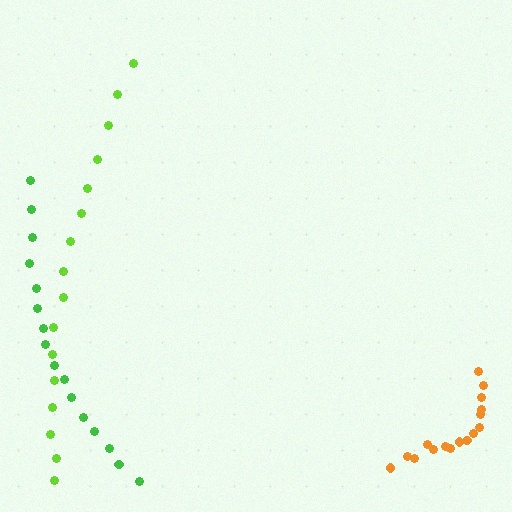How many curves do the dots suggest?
There are 3 distinct paths.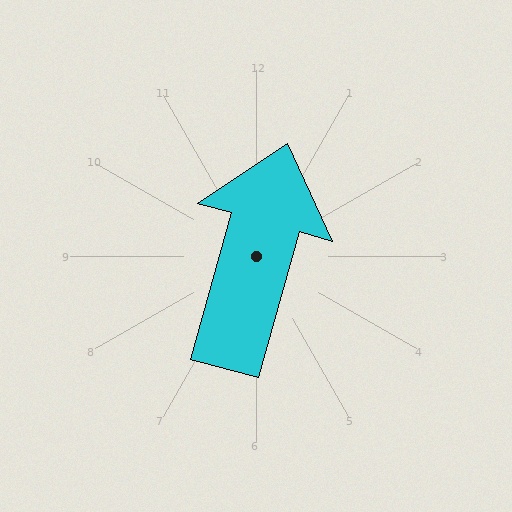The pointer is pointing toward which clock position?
Roughly 1 o'clock.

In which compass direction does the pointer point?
North.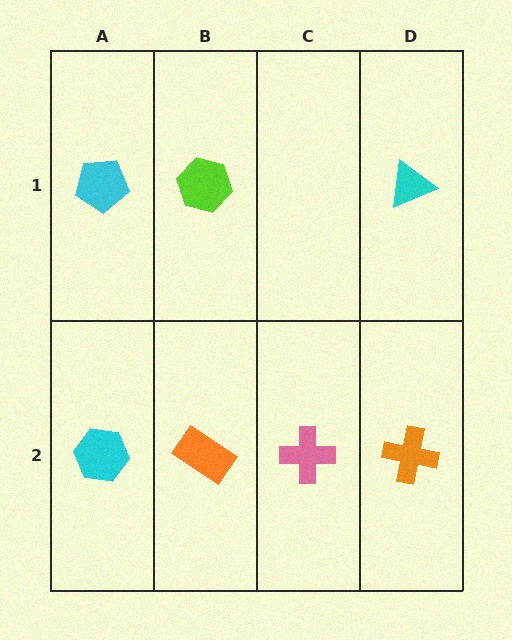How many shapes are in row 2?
4 shapes.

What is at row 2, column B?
An orange rectangle.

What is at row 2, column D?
An orange cross.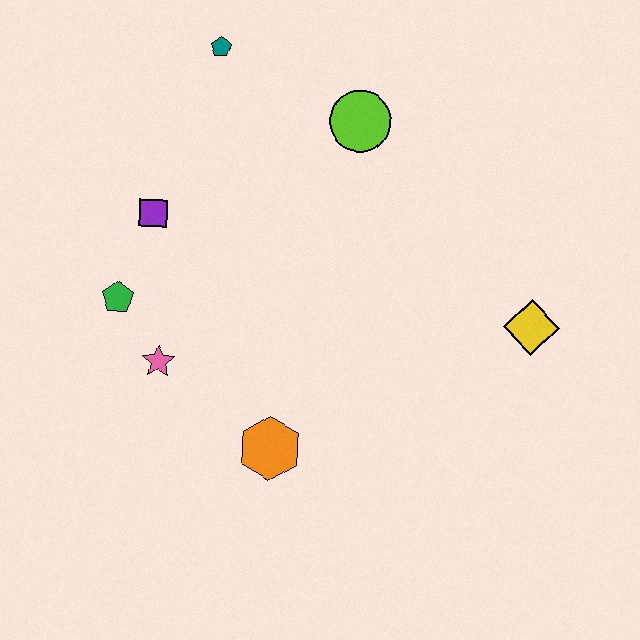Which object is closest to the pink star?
The green pentagon is closest to the pink star.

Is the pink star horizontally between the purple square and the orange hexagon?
Yes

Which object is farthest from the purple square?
The yellow diamond is farthest from the purple square.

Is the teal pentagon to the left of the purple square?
No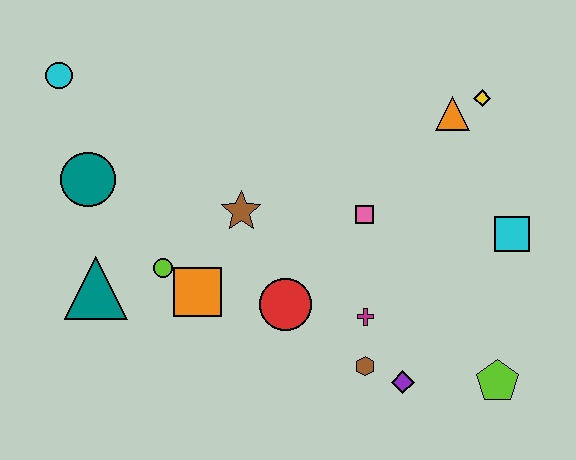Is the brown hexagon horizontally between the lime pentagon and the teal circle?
Yes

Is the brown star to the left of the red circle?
Yes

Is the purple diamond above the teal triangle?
No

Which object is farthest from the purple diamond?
The cyan circle is farthest from the purple diamond.